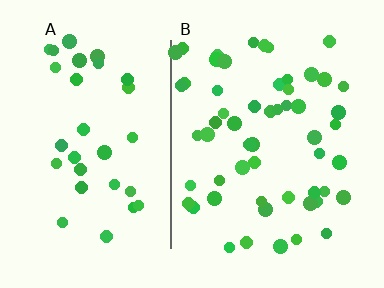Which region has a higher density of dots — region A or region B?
B (the right).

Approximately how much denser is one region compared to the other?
Approximately 1.7× — region B over region A.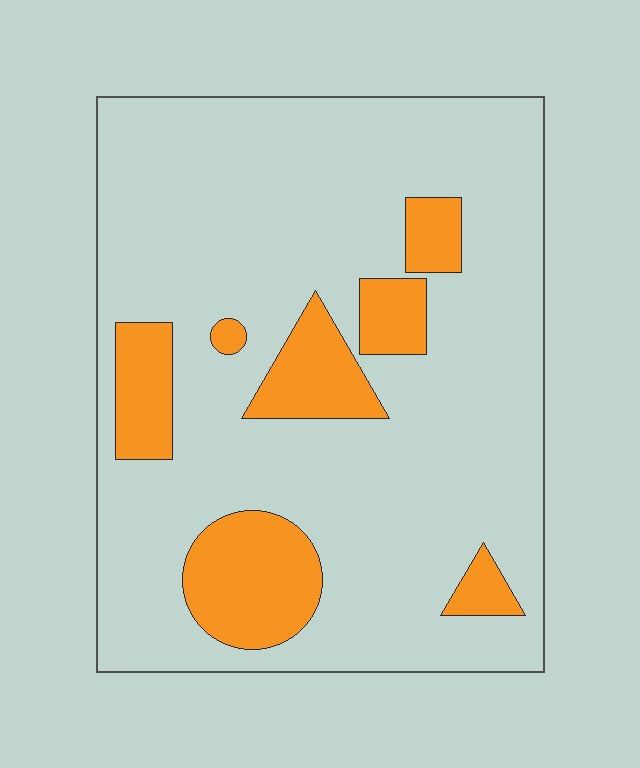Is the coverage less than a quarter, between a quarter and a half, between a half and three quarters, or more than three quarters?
Less than a quarter.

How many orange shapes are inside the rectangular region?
7.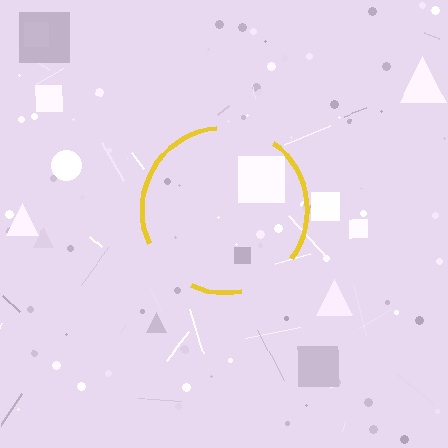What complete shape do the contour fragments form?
The contour fragments form a circle.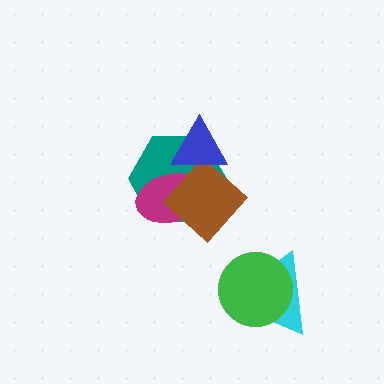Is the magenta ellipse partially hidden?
Yes, it is partially covered by another shape.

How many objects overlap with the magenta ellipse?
3 objects overlap with the magenta ellipse.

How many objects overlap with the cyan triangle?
1 object overlaps with the cyan triangle.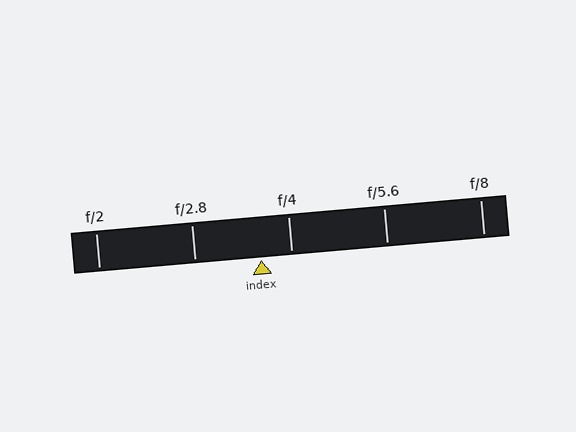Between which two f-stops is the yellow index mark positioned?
The index mark is between f/2.8 and f/4.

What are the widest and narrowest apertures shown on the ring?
The widest aperture shown is f/2 and the narrowest is f/8.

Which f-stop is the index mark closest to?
The index mark is closest to f/4.